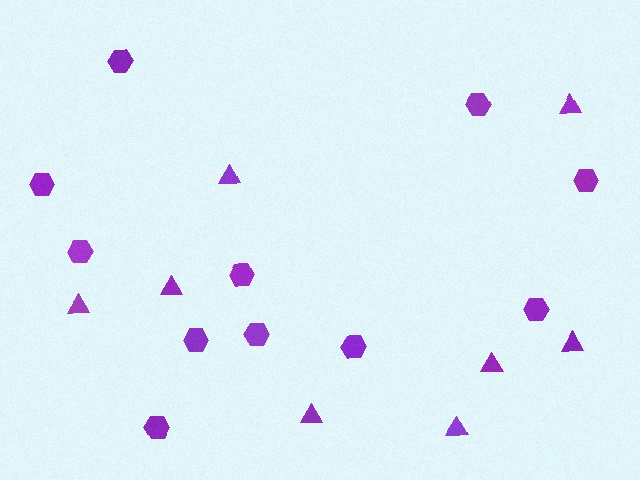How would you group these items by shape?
There are 2 groups: one group of triangles (8) and one group of hexagons (11).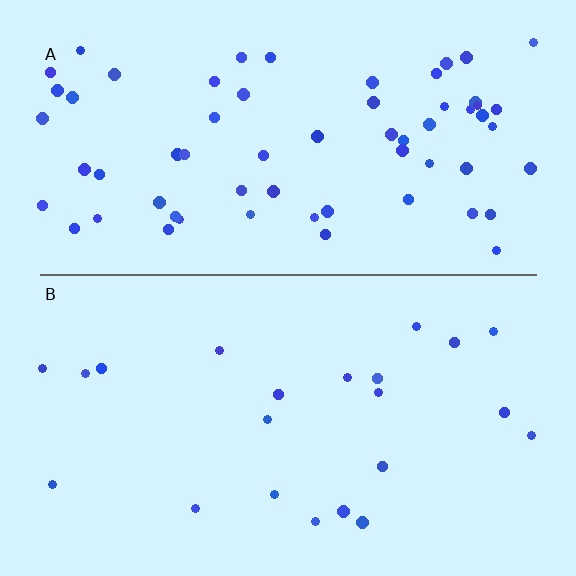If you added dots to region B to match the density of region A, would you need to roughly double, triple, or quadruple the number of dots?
Approximately triple.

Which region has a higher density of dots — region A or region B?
A (the top).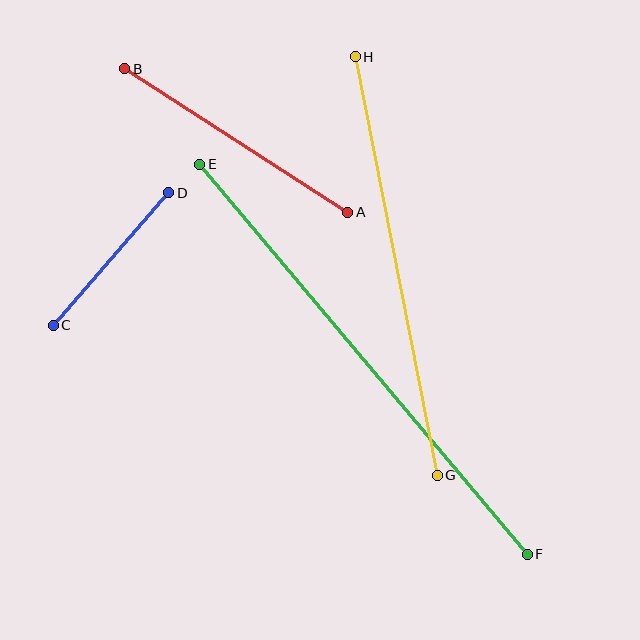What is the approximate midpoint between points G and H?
The midpoint is at approximately (396, 266) pixels.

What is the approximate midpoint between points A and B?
The midpoint is at approximately (236, 140) pixels.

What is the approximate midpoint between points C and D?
The midpoint is at approximately (111, 259) pixels.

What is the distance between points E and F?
The distance is approximately 509 pixels.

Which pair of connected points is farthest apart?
Points E and F are farthest apart.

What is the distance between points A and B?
The distance is approximately 265 pixels.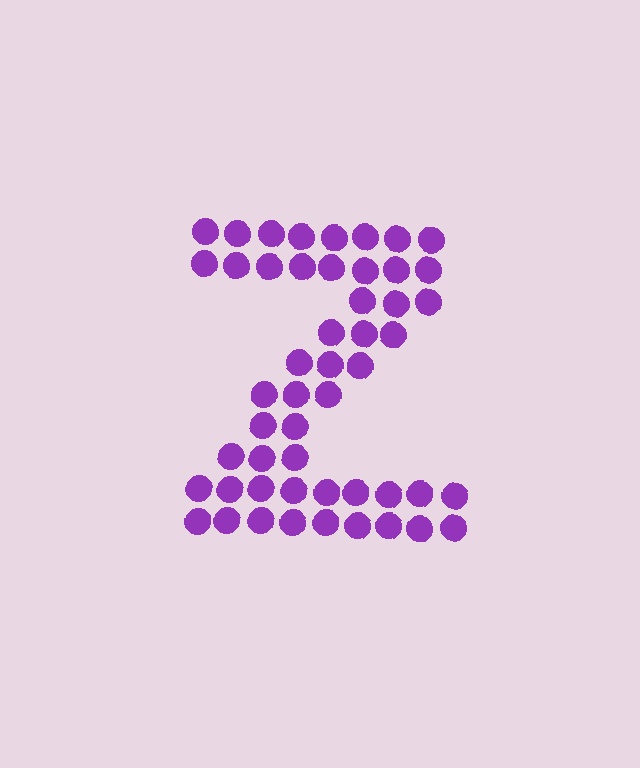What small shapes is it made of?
It is made of small circles.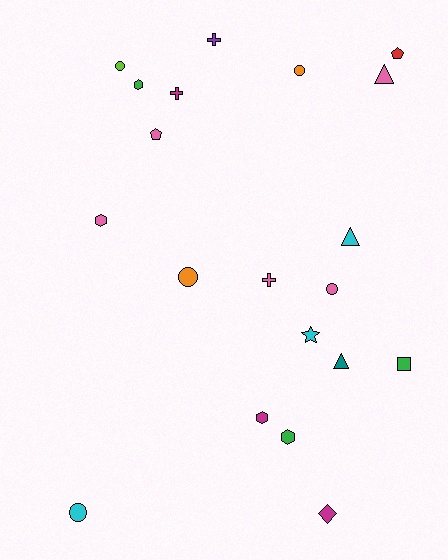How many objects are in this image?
There are 20 objects.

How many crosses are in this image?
There are 3 crosses.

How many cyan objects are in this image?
There are 3 cyan objects.